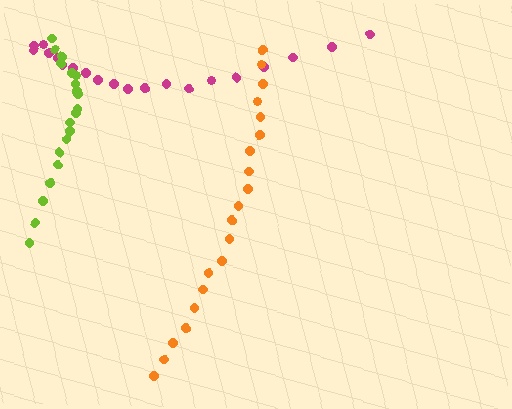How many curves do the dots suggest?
There are 3 distinct paths.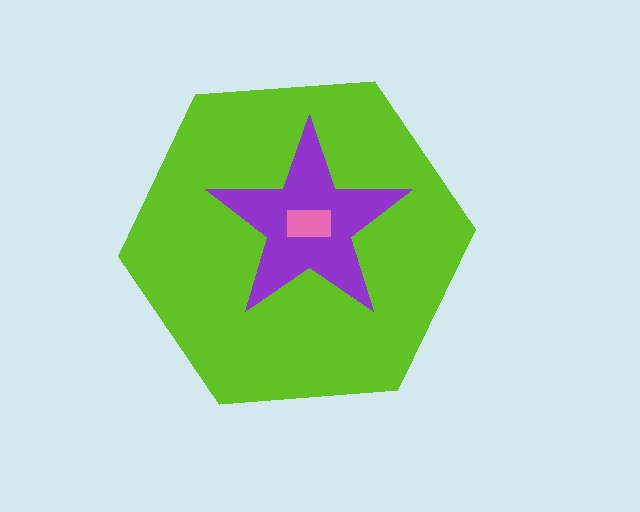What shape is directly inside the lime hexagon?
The purple star.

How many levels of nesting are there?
3.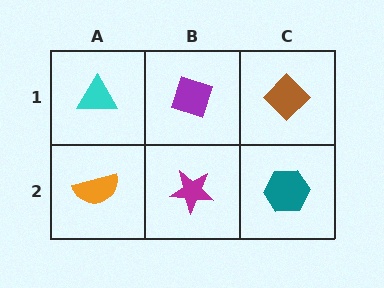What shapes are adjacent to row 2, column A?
A cyan triangle (row 1, column A), a magenta star (row 2, column B).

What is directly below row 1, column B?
A magenta star.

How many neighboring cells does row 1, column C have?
2.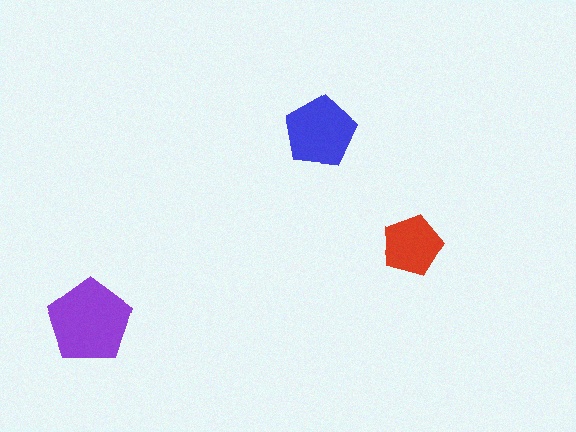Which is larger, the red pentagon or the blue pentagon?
The blue one.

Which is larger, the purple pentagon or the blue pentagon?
The purple one.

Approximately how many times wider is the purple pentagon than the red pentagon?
About 1.5 times wider.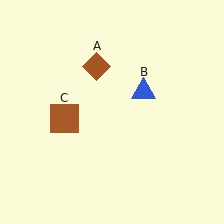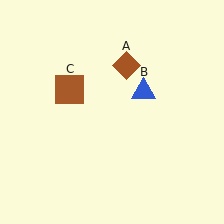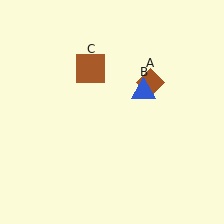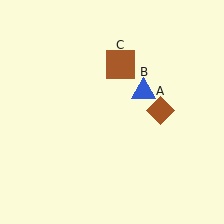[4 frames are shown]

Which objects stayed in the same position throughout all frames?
Blue triangle (object B) remained stationary.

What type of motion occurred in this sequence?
The brown diamond (object A), brown square (object C) rotated clockwise around the center of the scene.